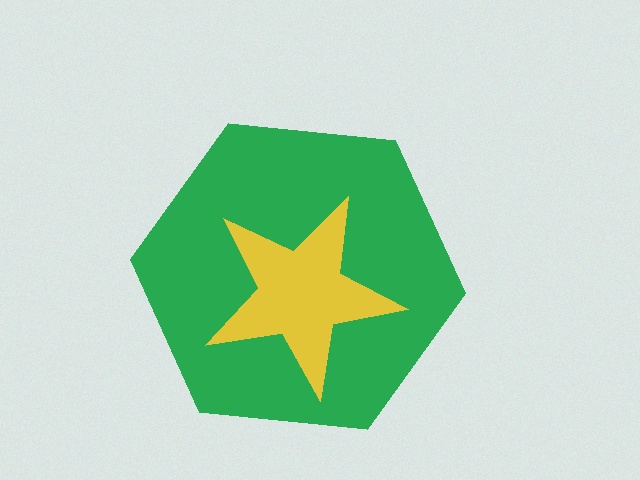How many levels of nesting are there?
2.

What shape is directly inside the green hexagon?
The yellow star.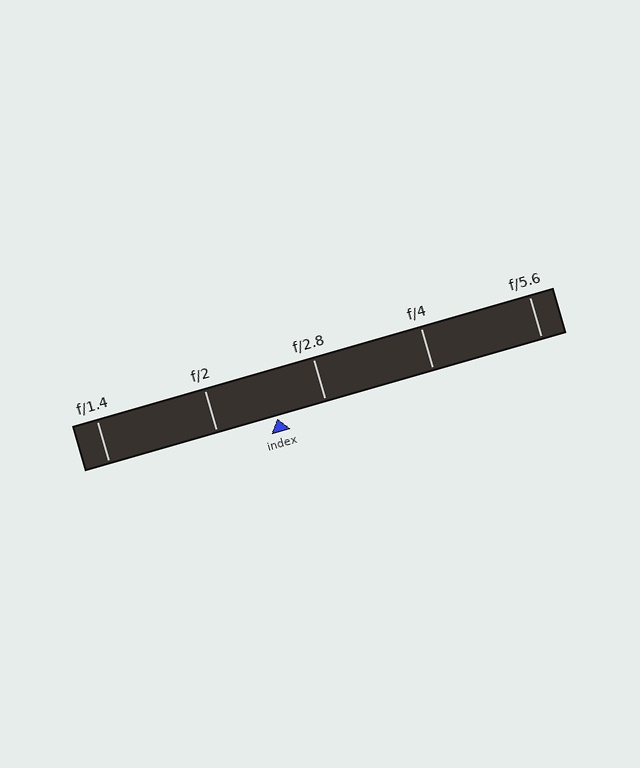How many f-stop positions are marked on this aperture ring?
There are 5 f-stop positions marked.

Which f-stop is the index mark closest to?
The index mark is closest to f/2.8.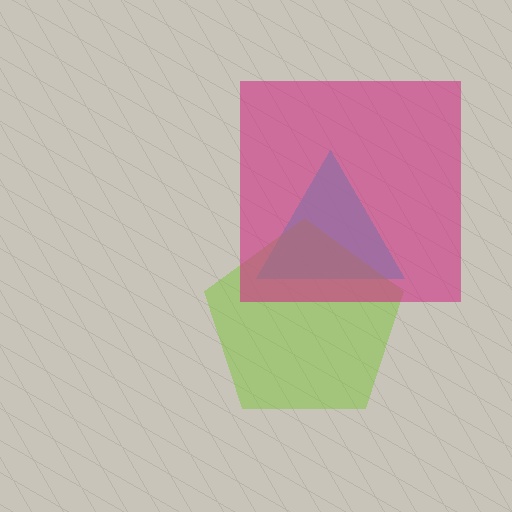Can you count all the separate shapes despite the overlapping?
Yes, there are 3 separate shapes.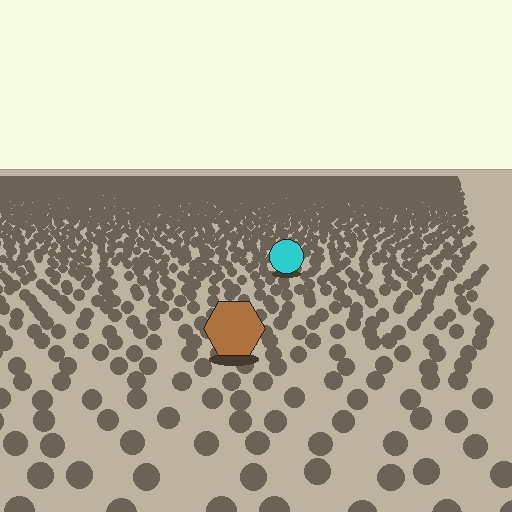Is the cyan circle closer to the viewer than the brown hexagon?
No. The brown hexagon is closer — you can tell from the texture gradient: the ground texture is coarser near it.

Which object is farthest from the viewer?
The cyan circle is farthest from the viewer. It appears smaller and the ground texture around it is denser.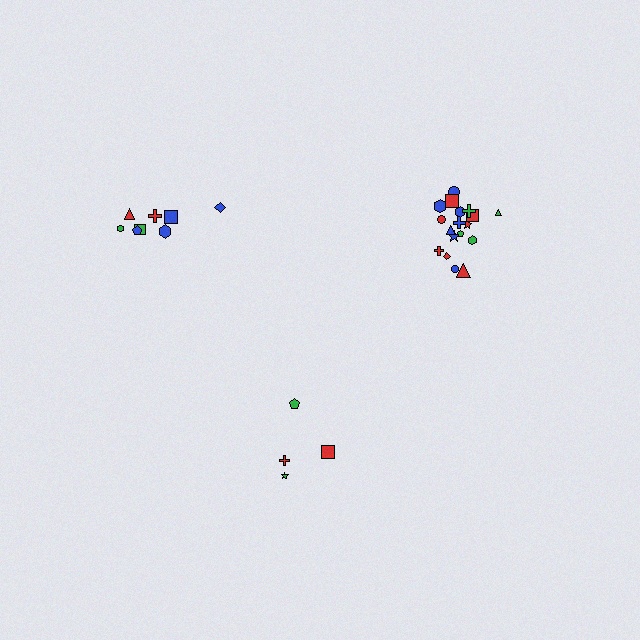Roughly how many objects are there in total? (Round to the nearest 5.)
Roughly 30 objects in total.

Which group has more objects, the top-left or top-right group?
The top-right group.